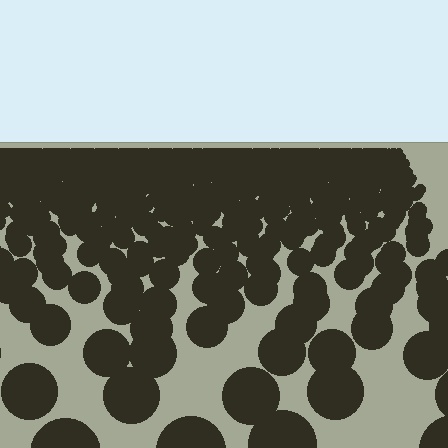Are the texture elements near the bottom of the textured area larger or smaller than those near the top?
Larger. Near the bottom, elements are closer to the viewer and appear at a bigger on-screen size.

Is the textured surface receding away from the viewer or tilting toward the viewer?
The surface is receding away from the viewer. Texture elements get smaller and denser toward the top.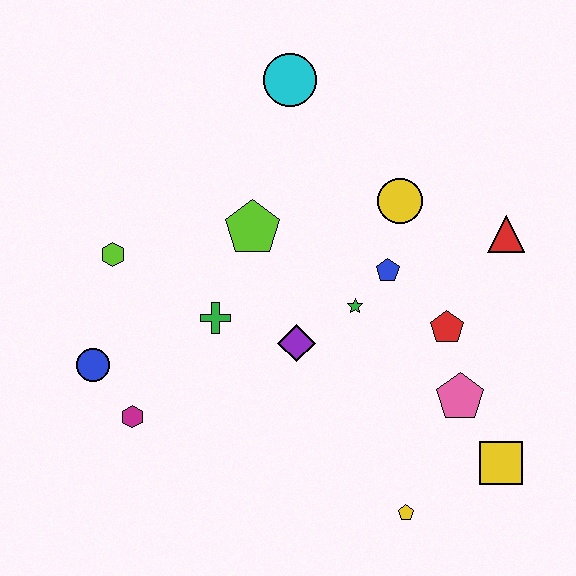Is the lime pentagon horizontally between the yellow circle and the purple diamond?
No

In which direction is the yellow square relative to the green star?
The yellow square is below the green star.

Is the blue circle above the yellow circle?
No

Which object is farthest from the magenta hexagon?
The red triangle is farthest from the magenta hexagon.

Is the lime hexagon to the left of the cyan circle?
Yes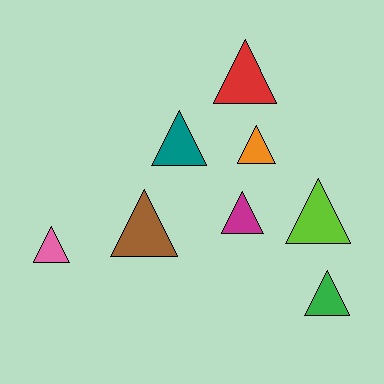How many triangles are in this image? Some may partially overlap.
There are 8 triangles.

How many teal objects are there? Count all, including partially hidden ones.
There is 1 teal object.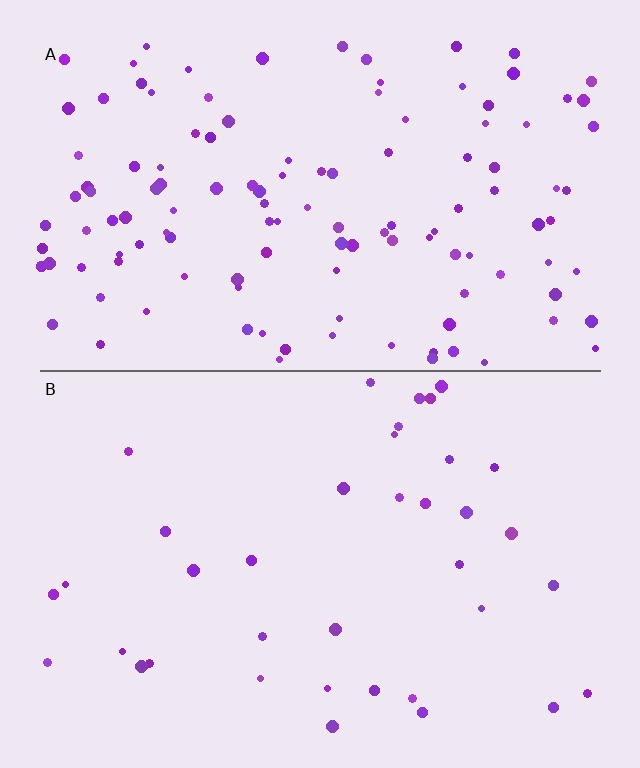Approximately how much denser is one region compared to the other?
Approximately 3.3× — region A over region B.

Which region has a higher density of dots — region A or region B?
A (the top).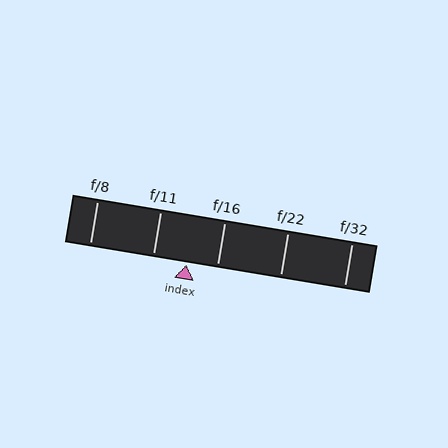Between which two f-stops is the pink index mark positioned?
The index mark is between f/11 and f/16.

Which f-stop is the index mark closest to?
The index mark is closest to f/16.